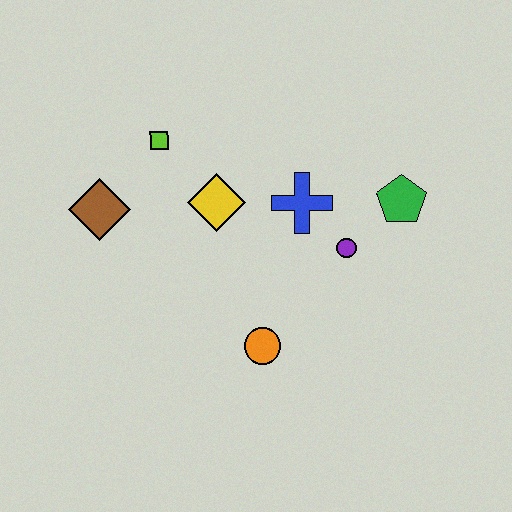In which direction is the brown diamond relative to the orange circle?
The brown diamond is to the left of the orange circle.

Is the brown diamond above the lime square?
No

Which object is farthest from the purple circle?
The brown diamond is farthest from the purple circle.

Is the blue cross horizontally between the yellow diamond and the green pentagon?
Yes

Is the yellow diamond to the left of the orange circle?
Yes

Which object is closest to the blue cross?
The purple circle is closest to the blue cross.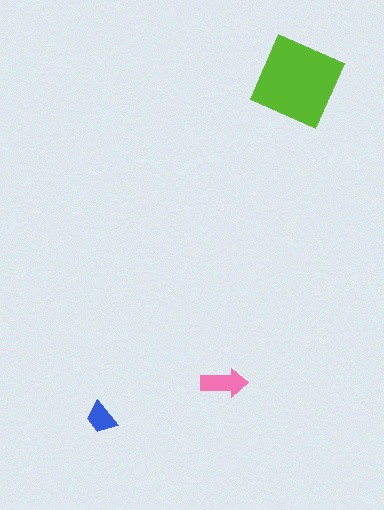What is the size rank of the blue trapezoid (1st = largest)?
3rd.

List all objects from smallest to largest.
The blue trapezoid, the pink arrow, the lime diamond.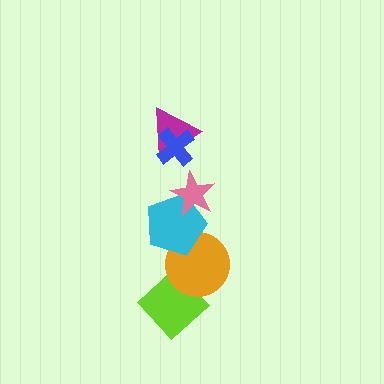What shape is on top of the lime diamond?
The orange circle is on top of the lime diamond.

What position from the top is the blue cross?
The blue cross is 1st from the top.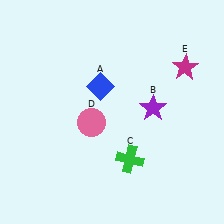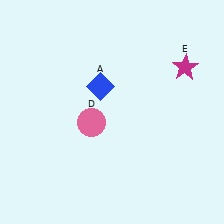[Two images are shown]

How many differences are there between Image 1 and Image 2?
There are 2 differences between the two images.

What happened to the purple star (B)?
The purple star (B) was removed in Image 2. It was in the top-right area of Image 1.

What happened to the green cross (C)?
The green cross (C) was removed in Image 2. It was in the bottom-right area of Image 1.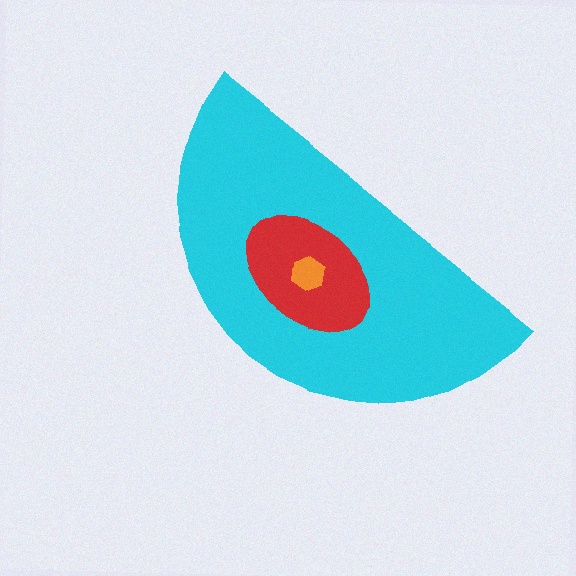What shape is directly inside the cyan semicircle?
The red ellipse.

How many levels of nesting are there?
3.